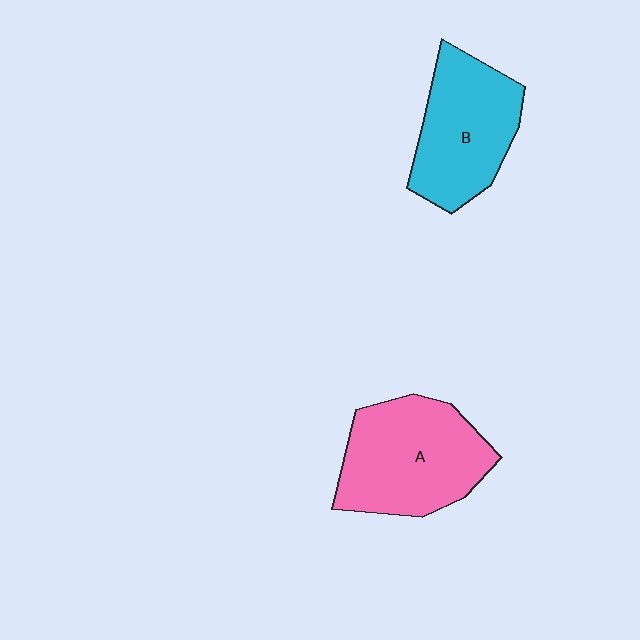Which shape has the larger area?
Shape A (pink).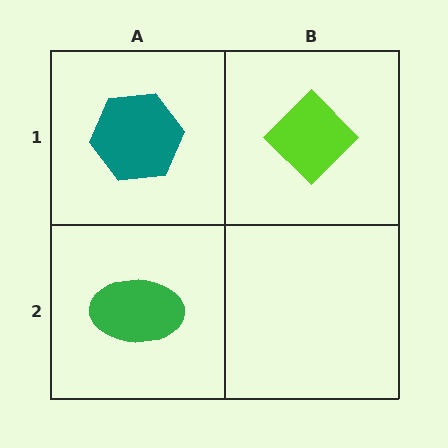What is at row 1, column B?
A lime diamond.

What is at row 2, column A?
A green ellipse.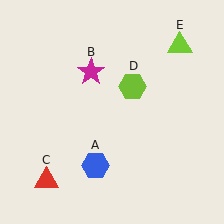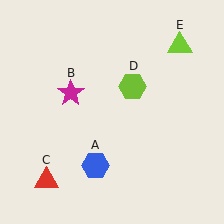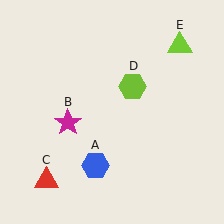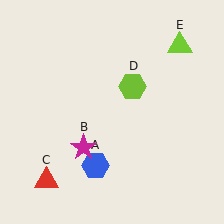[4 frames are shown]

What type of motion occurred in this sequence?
The magenta star (object B) rotated counterclockwise around the center of the scene.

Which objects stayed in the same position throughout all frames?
Blue hexagon (object A) and red triangle (object C) and lime hexagon (object D) and lime triangle (object E) remained stationary.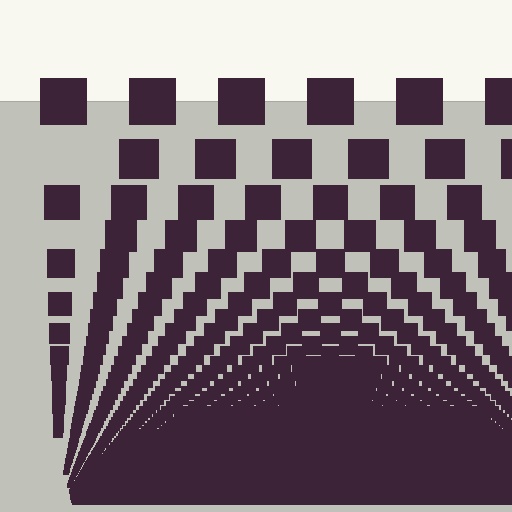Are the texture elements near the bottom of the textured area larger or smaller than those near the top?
Smaller. The gradient is inverted — elements near the bottom are smaller and denser.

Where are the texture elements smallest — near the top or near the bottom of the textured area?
Near the bottom.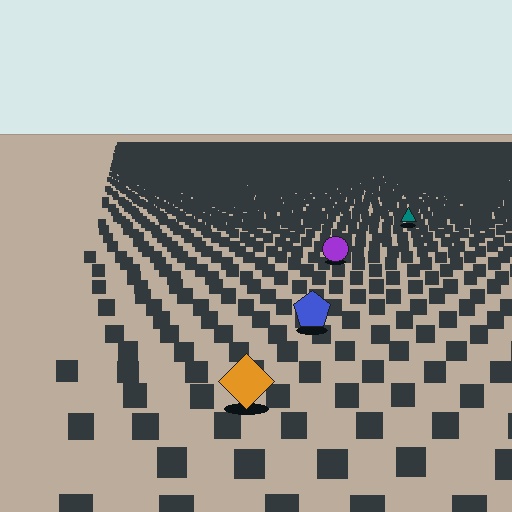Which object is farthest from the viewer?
The teal triangle is farthest from the viewer. It appears smaller and the ground texture around it is denser.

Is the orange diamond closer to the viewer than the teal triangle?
Yes. The orange diamond is closer — you can tell from the texture gradient: the ground texture is coarser near it.